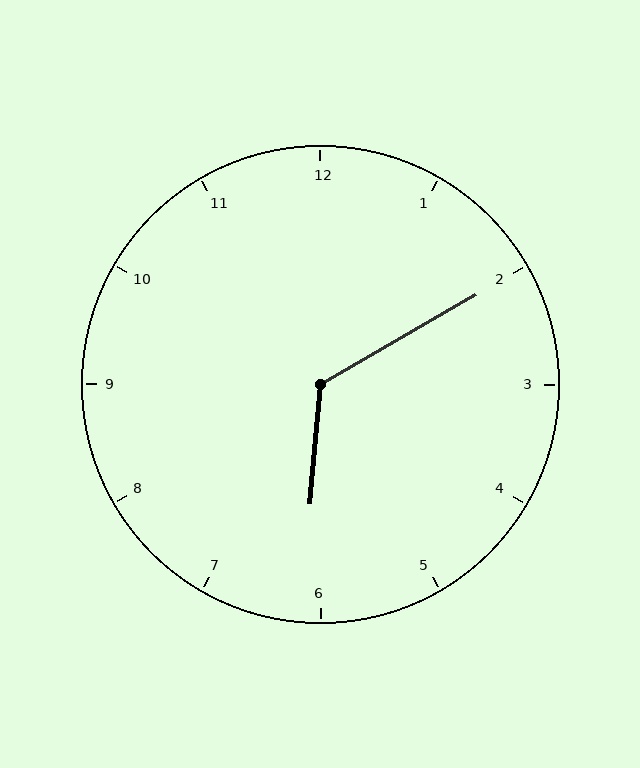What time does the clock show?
6:10.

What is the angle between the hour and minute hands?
Approximately 125 degrees.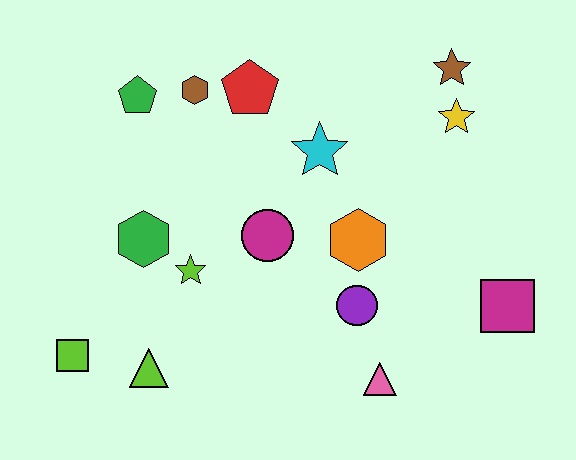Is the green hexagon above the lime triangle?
Yes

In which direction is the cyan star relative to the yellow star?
The cyan star is to the left of the yellow star.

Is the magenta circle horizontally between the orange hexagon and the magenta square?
No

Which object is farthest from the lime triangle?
The brown star is farthest from the lime triangle.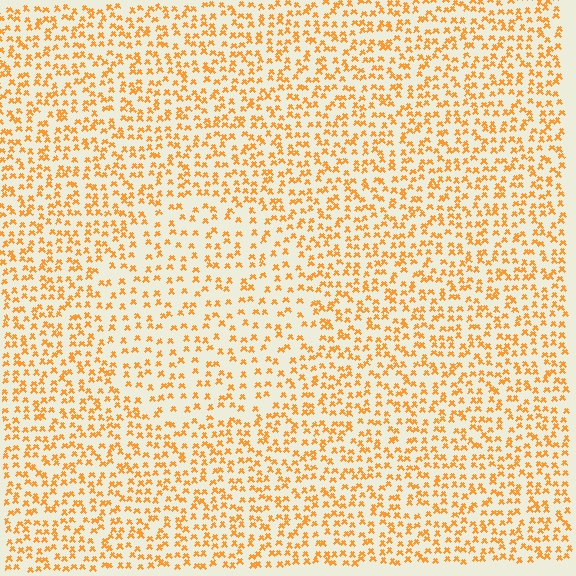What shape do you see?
I see a circle.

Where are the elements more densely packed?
The elements are more densely packed outside the circle boundary.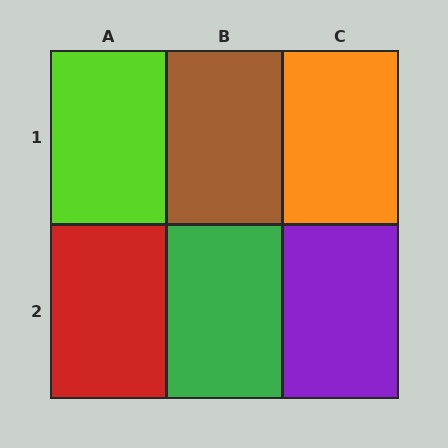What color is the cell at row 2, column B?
Green.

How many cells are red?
1 cell is red.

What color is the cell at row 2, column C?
Purple.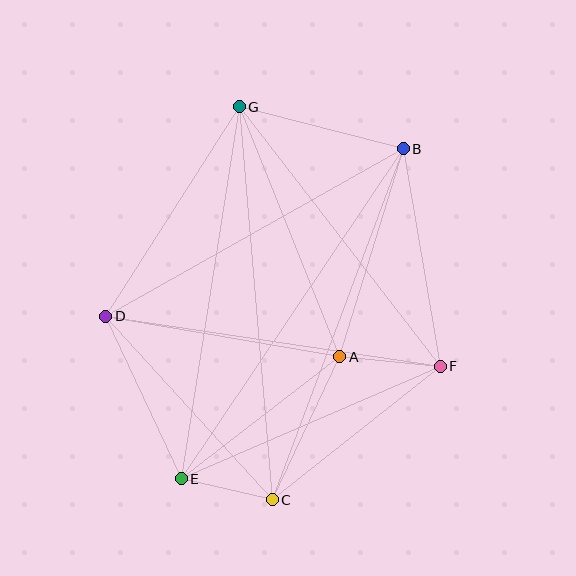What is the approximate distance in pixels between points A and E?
The distance between A and E is approximately 200 pixels.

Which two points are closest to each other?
Points C and E are closest to each other.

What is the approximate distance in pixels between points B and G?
The distance between B and G is approximately 170 pixels.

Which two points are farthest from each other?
Points B and E are farthest from each other.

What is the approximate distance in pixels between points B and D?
The distance between B and D is approximately 342 pixels.